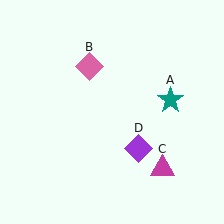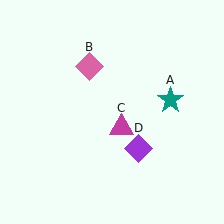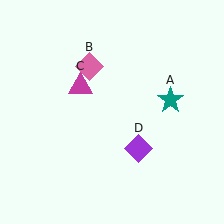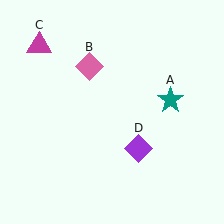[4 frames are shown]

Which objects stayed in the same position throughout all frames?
Teal star (object A) and pink diamond (object B) and purple diamond (object D) remained stationary.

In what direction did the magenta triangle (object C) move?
The magenta triangle (object C) moved up and to the left.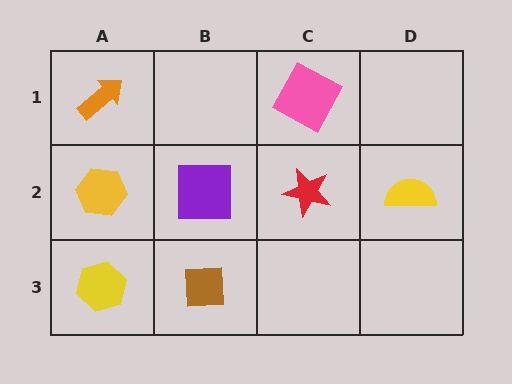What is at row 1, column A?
An orange arrow.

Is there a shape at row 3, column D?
No, that cell is empty.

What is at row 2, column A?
A yellow hexagon.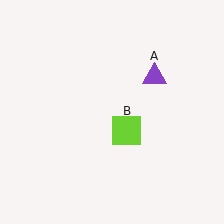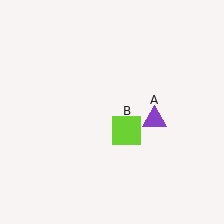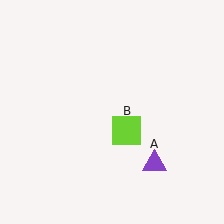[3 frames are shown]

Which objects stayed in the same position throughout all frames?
Lime square (object B) remained stationary.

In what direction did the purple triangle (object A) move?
The purple triangle (object A) moved down.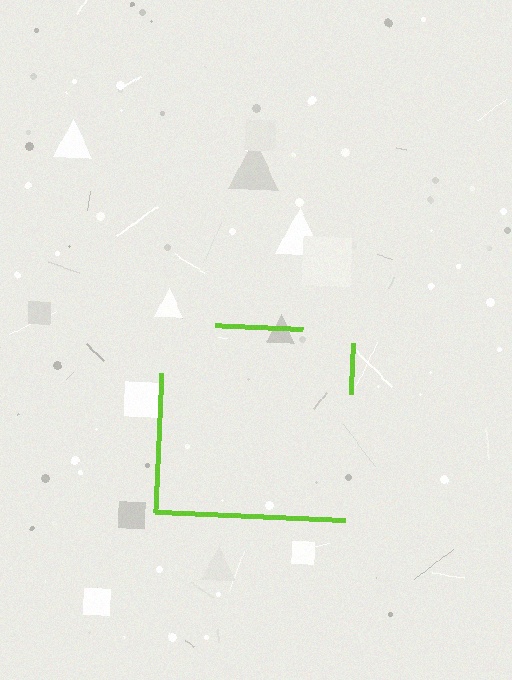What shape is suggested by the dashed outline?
The dashed outline suggests a square.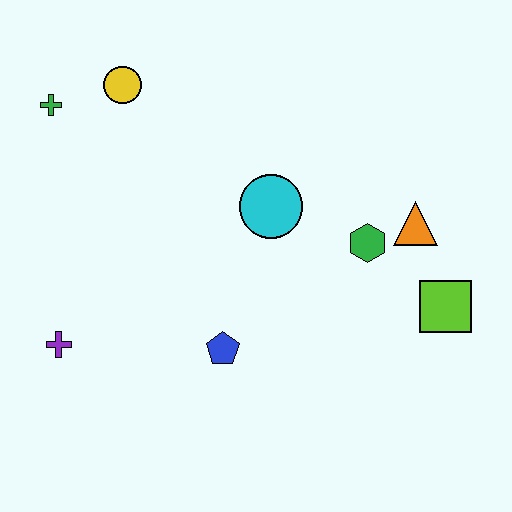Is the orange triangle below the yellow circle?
Yes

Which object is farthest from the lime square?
The green cross is farthest from the lime square.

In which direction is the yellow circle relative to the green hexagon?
The yellow circle is to the left of the green hexagon.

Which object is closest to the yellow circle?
The green cross is closest to the yellow circle.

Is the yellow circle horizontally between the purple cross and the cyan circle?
Yes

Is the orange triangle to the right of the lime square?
No